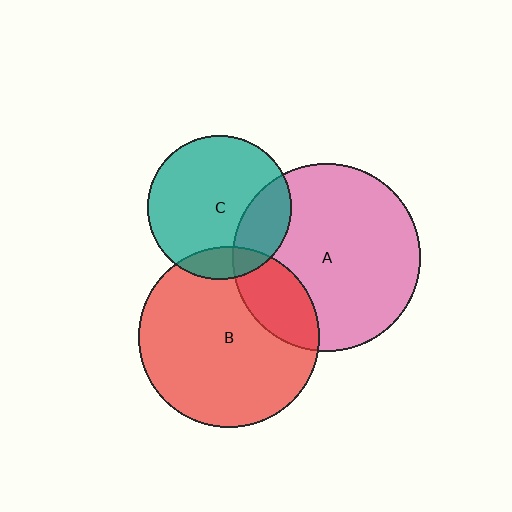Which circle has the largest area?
Circle A (pink).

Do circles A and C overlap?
Yes.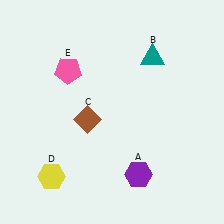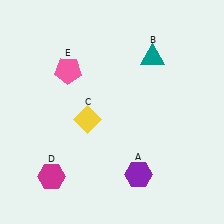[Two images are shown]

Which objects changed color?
C changed from brown to yellow. D changed from yellow to magenta.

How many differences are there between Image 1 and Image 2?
There are 2 differences between the two images.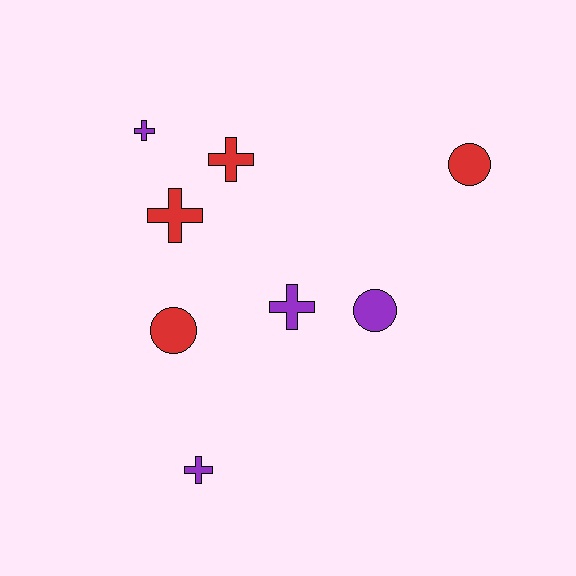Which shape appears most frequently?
Cross, with 5 objects.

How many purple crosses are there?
There are 3 purple crosses.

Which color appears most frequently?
Purple, with 4 objects.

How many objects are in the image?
There are 8 objects.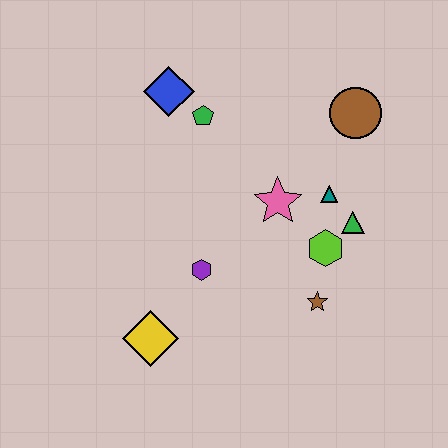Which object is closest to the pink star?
The teal triangle is closest to the pink star.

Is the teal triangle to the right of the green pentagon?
Yes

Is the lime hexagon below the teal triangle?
Yes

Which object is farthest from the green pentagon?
The yellow diamond is farthest from the green pentagon.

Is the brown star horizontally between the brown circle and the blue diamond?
Yes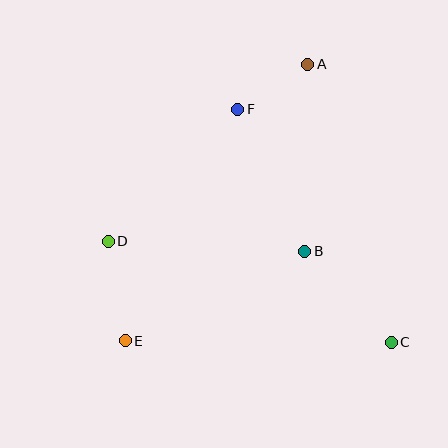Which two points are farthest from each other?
Points A and E are farthest from each other.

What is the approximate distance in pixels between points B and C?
The distance between B and C is approximately 126 pixels.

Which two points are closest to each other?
Points A and F are closest to each other.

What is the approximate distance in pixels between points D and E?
The distance between D and E is approximately 101 pixels.